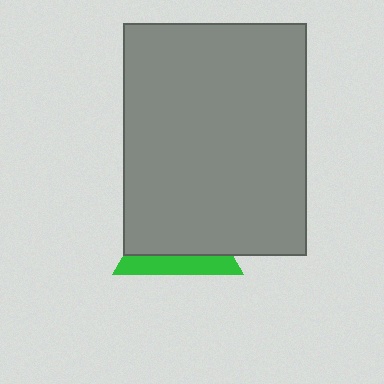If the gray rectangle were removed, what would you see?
You would see the complete green triangle.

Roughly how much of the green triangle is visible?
A small part of it is visible (roughly 32%).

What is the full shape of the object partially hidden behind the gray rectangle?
The partially hidden object is a green triangle.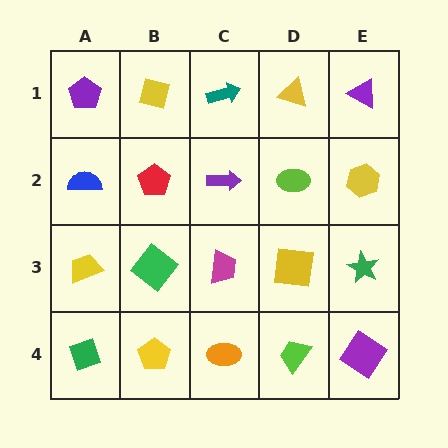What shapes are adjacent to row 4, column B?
A green diamond (row 3, column B), a green diamond (row 4, column A), an orange ellipse (row 4, column C).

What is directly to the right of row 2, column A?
A red pentagon.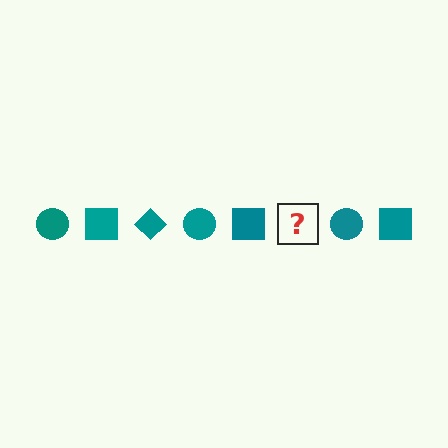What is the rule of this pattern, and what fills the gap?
The rule is that the pattern cycles through circle, square, diamond shapes in teal. The gap should be filled with a teal diamond.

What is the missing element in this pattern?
The missing element is a teal diamond.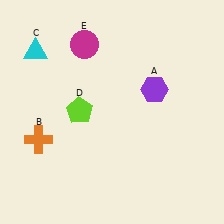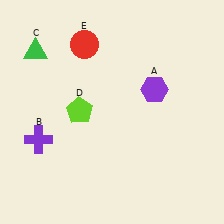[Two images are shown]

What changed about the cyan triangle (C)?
In Image 1, C is cyan. In Image 2, it changed to green.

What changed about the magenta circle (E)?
In Image 1, E is magenta. In Image 2, it changed to red.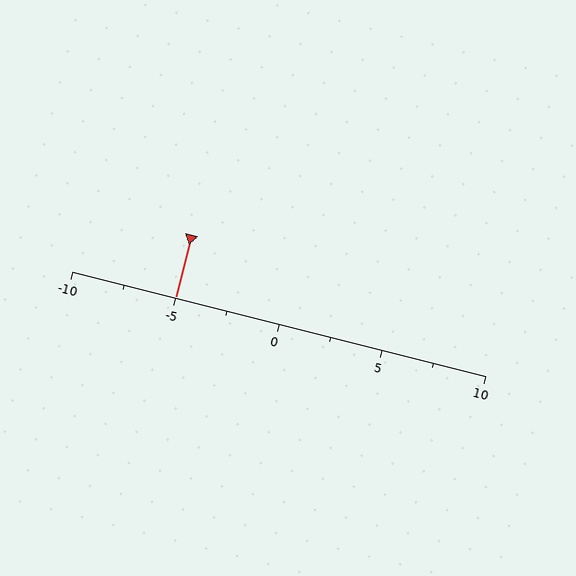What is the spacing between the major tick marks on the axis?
The major ticks are spaced 5 apart.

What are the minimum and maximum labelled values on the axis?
The axis runs from -10 to 10.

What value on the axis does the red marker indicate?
The marker indicates approximately -5.